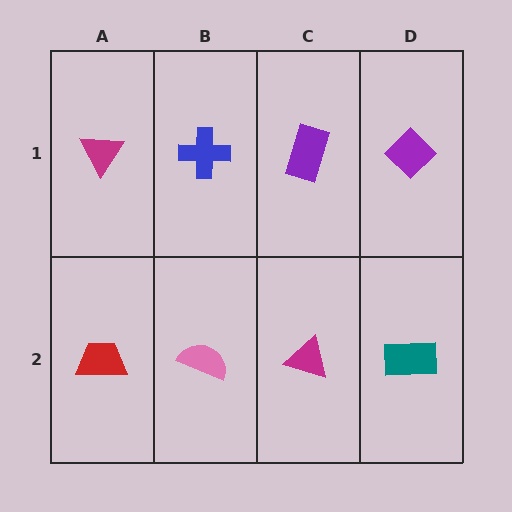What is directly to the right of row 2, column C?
A teal rectangle.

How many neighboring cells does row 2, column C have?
3.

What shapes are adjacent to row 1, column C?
A magenta triangle (row 2, column C), a blue cross (row 1, column B), a purple diamond (row 1, column D).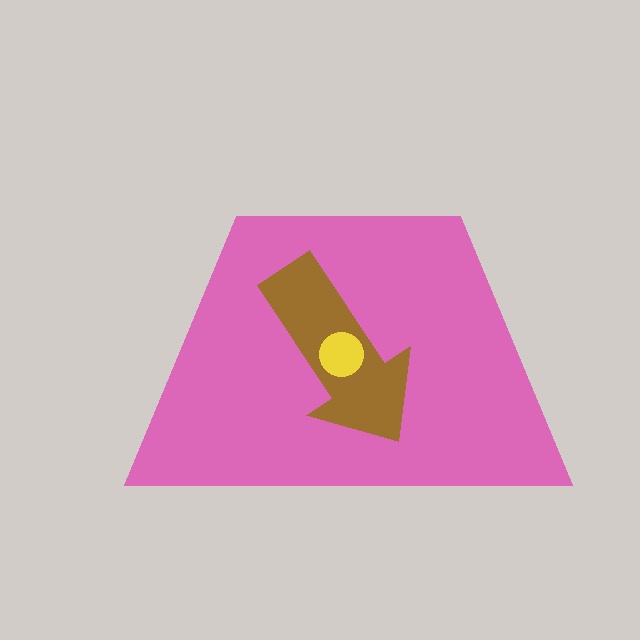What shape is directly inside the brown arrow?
The yellow circle.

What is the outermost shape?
The pink trapezoid.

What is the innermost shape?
The yellow circle.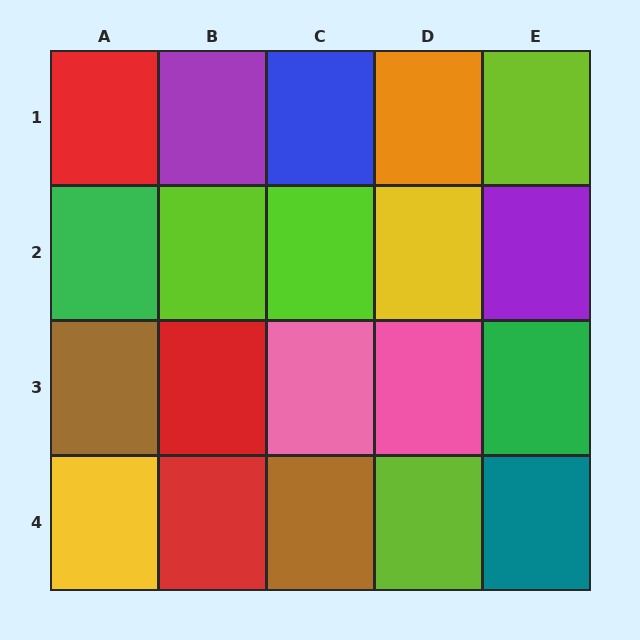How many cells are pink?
2 cells are pink.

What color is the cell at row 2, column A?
Green.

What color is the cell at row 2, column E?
Purple.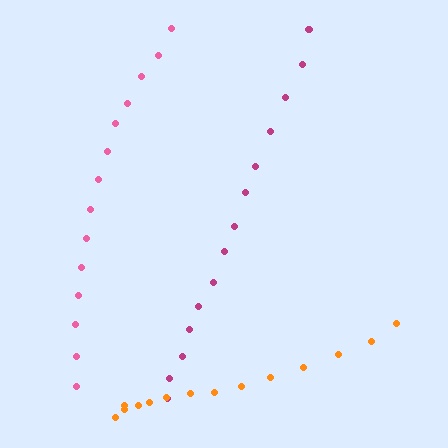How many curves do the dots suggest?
There are 3 distinct paths.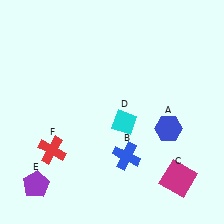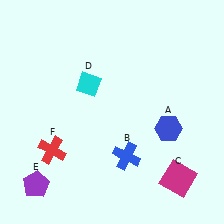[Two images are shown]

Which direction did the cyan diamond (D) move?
The cyan diamond (D) moved up.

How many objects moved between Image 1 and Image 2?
1 object moved between the two images.